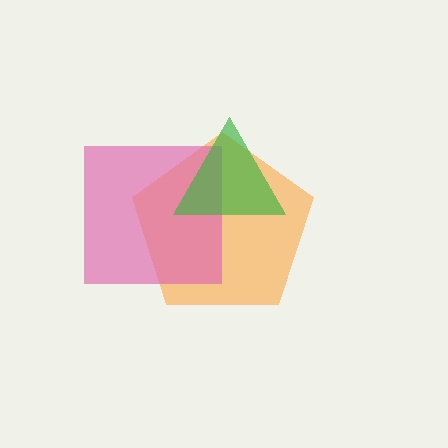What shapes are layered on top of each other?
The layered shapes are: an orange pentagon, a pink square, a green triangle.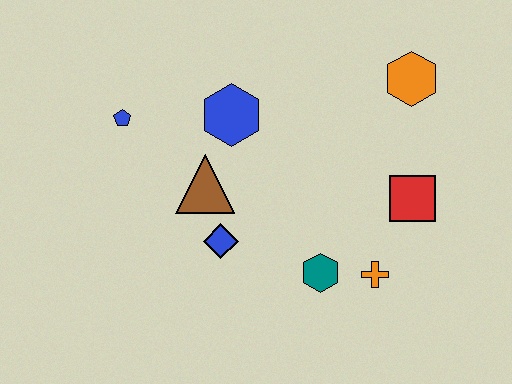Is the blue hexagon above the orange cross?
Yes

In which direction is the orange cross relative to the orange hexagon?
The orange cross is below the orange hexagon.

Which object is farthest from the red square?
The blue pentagon is farthest from the red square.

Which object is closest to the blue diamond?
The brown triangle is closest to the blue diamond.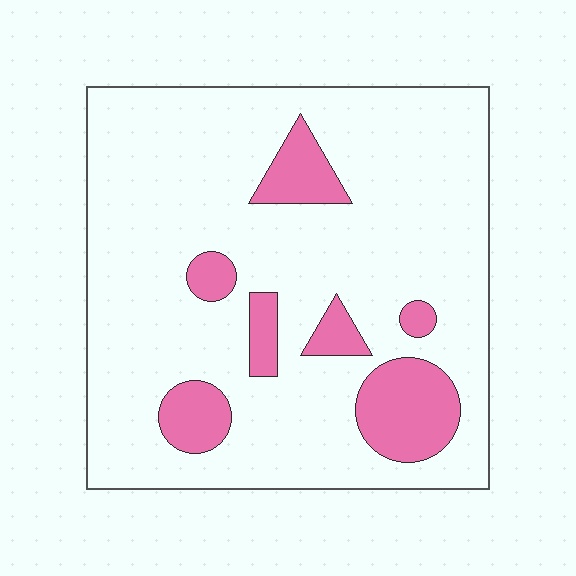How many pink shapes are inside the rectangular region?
7.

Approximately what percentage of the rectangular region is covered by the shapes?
Approximately 15%.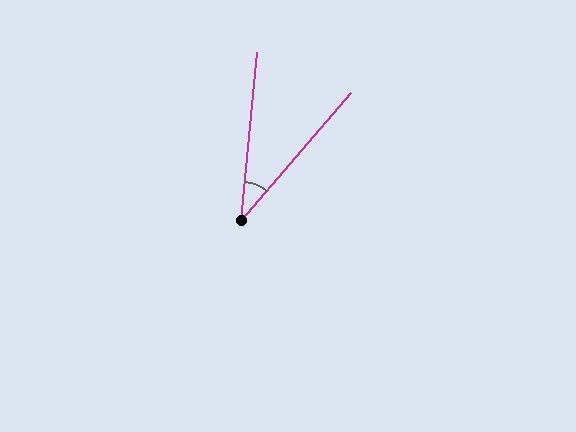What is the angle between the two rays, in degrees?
Approximately 35 degrees.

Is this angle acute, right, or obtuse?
It is acute.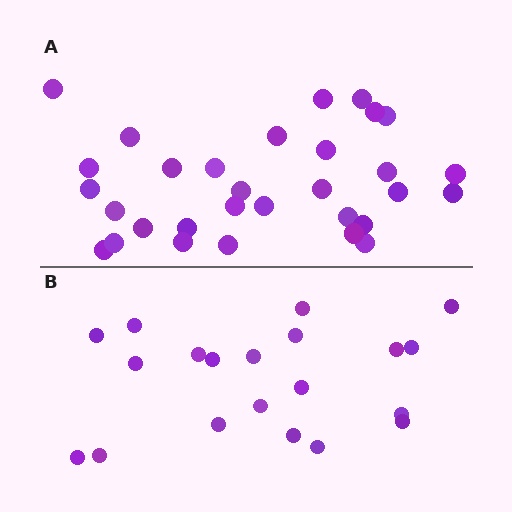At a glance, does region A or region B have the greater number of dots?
Region A (the top region) has more dots.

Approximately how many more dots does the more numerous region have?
Region A has roughly 12 or so more dots than region B.